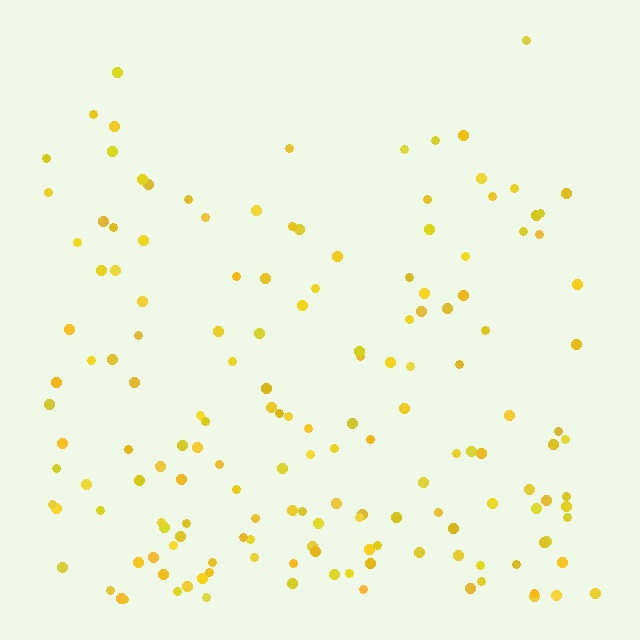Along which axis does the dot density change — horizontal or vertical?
Vertical.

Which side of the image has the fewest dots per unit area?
The top.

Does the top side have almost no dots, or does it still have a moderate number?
Still a moderate number, just noticeably fewer than the bottom.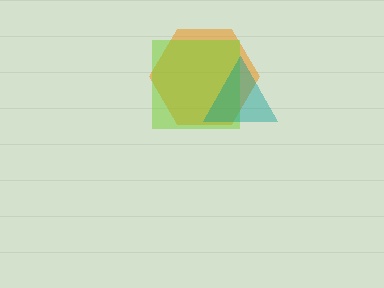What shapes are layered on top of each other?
The layered shapes are: an orange hexagon, a lime square, a teal triangle.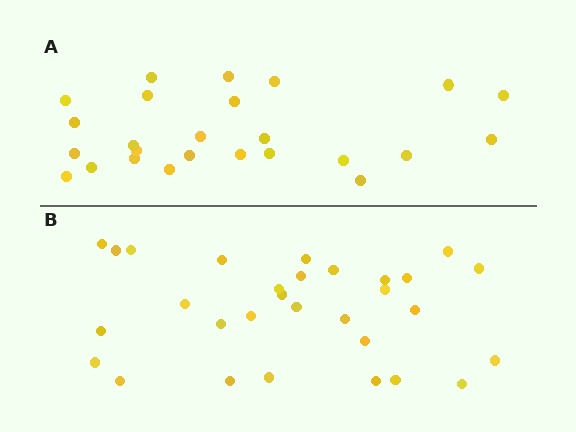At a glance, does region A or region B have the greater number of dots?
Region B (the bottom region) has more dots.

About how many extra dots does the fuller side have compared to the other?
Region B has about 5 more dots than region A.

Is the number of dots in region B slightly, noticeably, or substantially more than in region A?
Region B has only slightly more — the two regions are fairly close. The ratio is roughly 1.2 to 1.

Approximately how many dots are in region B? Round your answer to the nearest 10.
About 30 dots.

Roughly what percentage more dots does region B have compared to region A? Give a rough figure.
About 20% more.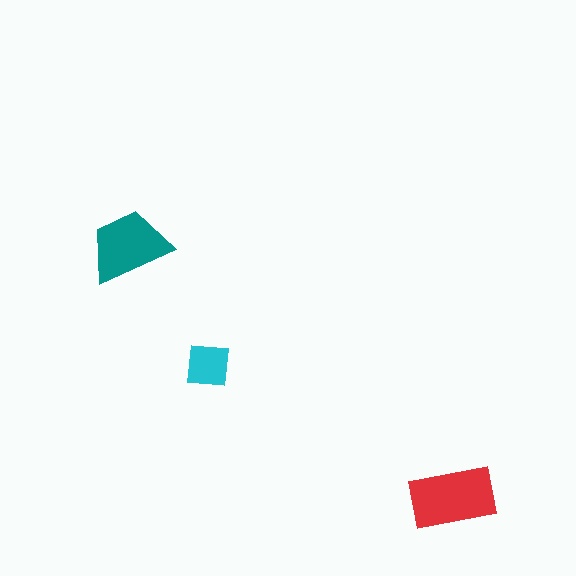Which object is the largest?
The red rectangle.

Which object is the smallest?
The cyan square.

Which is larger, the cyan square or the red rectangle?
The red rectangle.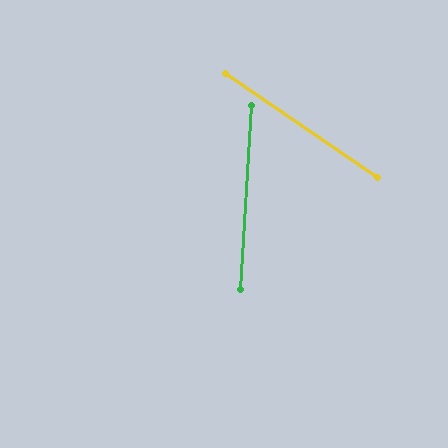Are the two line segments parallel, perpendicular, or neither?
Neither parallel nor perpendicular — they differ by about 59°.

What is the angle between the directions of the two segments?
Approximately 59 degrees.